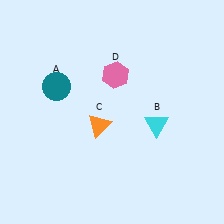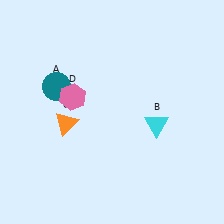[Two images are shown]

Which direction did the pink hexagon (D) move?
The pink hexagon (D) moved left.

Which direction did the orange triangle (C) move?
The orange triangle (C) moved left.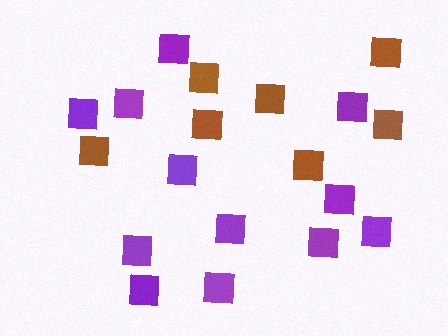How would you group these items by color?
There are 2 groups: one group of brown squares (7) and one group of purple squares (12).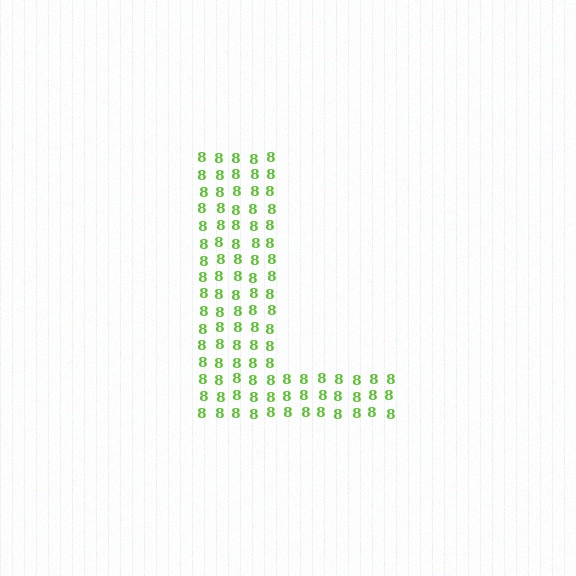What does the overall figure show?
The overall figure shows the letter L.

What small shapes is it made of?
It is made of small digit 8's.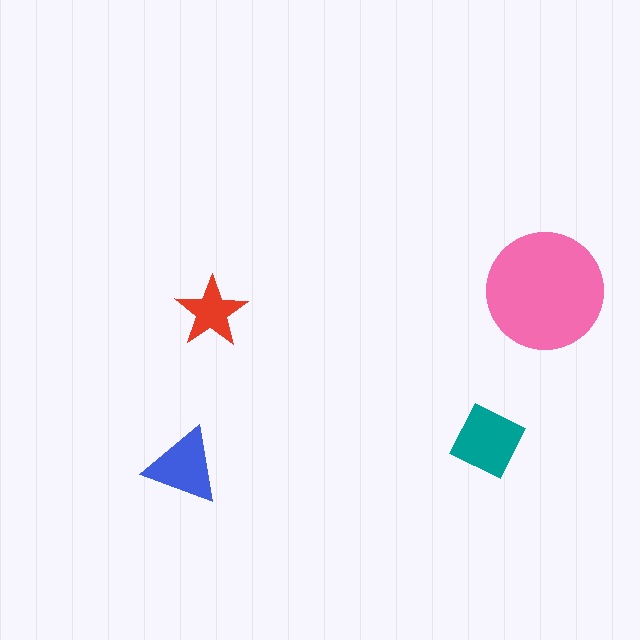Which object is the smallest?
The red star.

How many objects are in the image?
There are 4 objects in the image.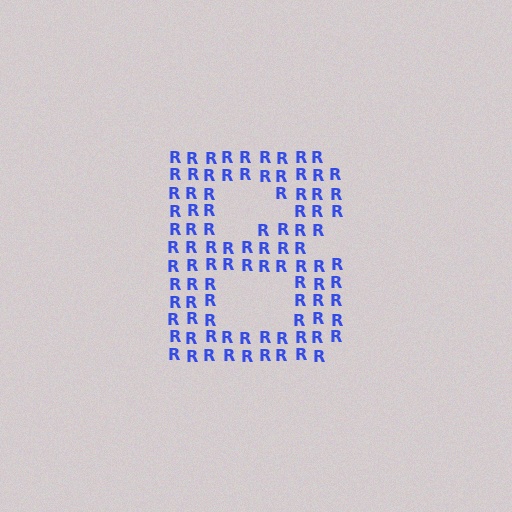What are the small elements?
The small elements are letter R's.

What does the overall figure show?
The overall figure shows the letter B.